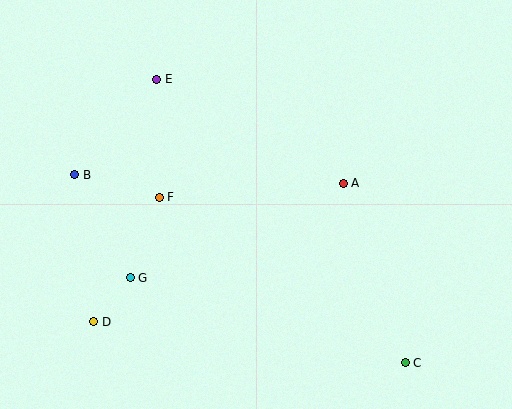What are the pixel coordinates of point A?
Point A is at (343, 183).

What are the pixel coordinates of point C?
Point C is at (405, 363).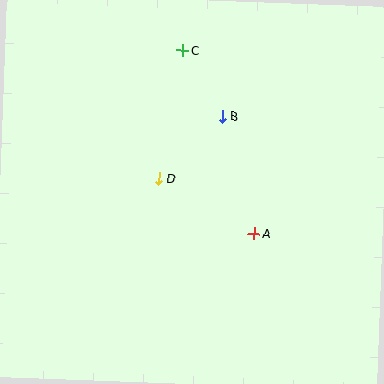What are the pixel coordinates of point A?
Point A is at (254, 234).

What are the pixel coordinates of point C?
Point C is at (183, 50).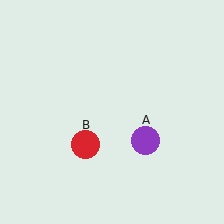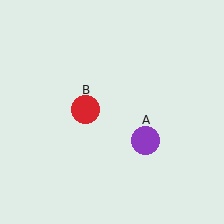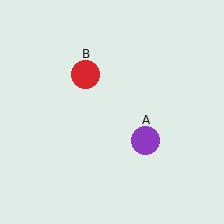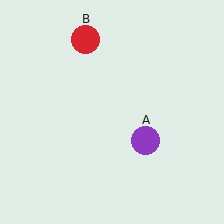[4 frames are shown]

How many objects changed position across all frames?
1 object changed position: red circle (object B).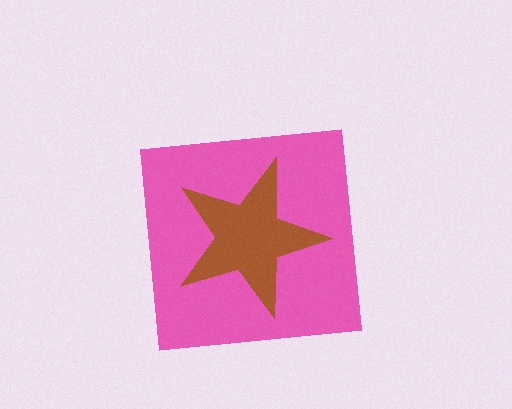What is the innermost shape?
The brown star.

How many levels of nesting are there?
2.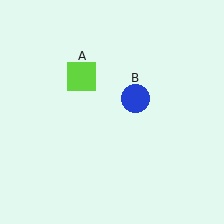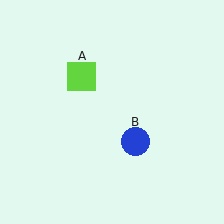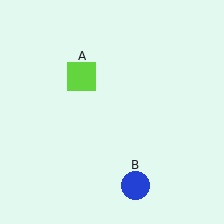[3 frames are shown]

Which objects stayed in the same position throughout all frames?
Lime square (object A) remained stationary.